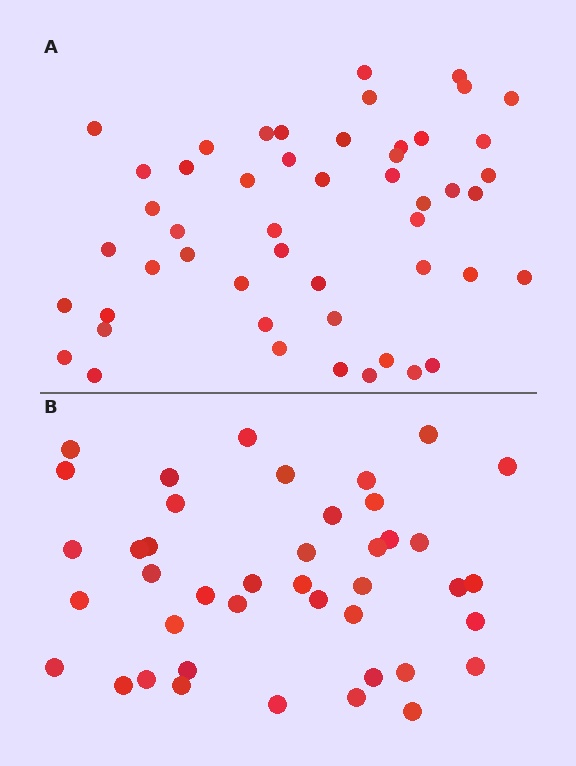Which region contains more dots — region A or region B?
Region A (the top region) has more dots.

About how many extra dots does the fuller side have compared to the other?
Region A has roughly 8 or so more dots than region B.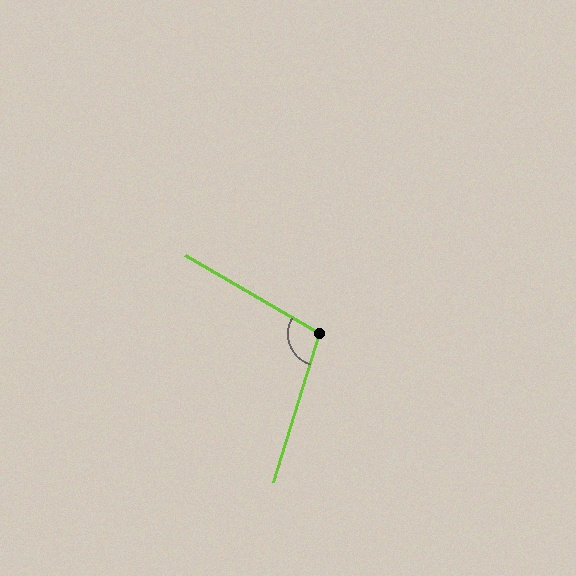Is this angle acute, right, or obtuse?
It is obtuse.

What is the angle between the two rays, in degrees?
Approximately 103 degrees.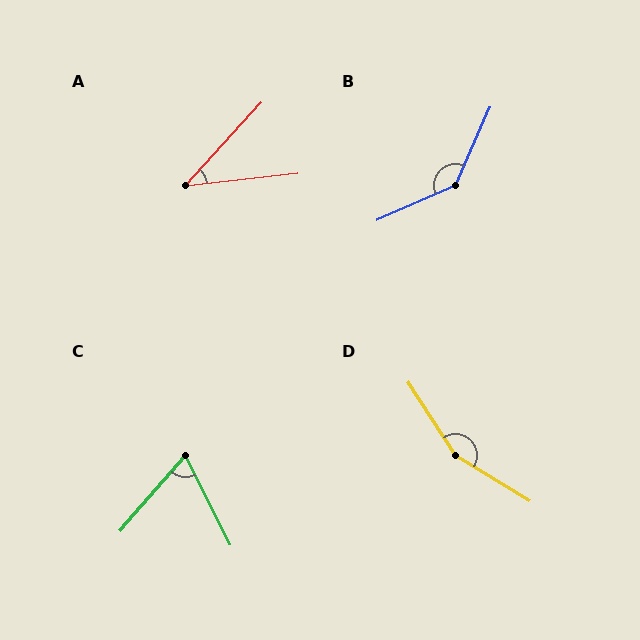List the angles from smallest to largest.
A (41°), C (68°), B (138°), D (154°).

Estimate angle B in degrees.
Approximately 138 degrees.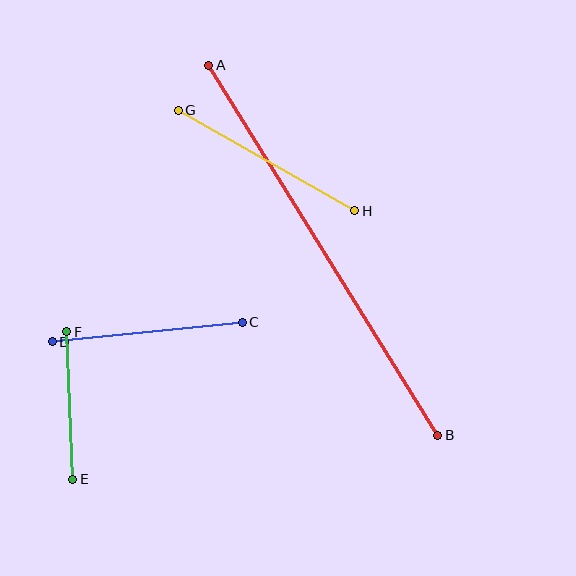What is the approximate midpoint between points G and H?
The midpoint is at approximately (266, 161) pixels.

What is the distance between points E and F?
The distance is approximately 147 pixels.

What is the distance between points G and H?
The distance is approximately 203 pixels.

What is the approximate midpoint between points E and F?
The midpoint is at approximately (70, 406) pixels.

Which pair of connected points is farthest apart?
Points A and B are farthest apart.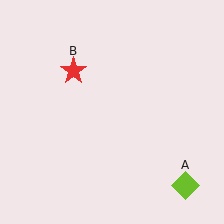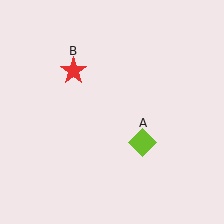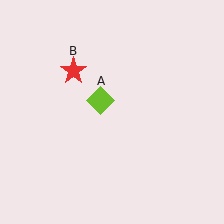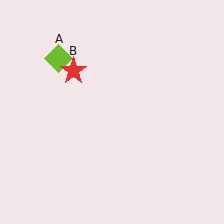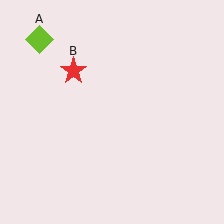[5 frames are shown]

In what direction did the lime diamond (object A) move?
The lime diamond (object A) moved up and to the left.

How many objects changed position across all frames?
1 object changed position: lime diamond (object A).